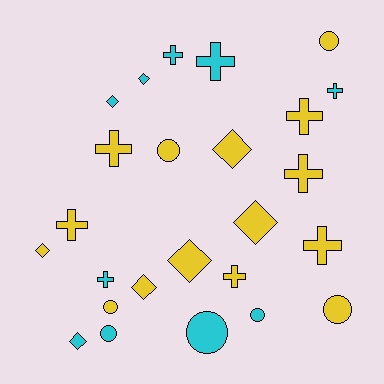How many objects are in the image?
There are 25 objects.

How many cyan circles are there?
There are 3 cyan circles.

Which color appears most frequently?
Yellow, with 15 objects.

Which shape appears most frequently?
Cross, with 10 objects.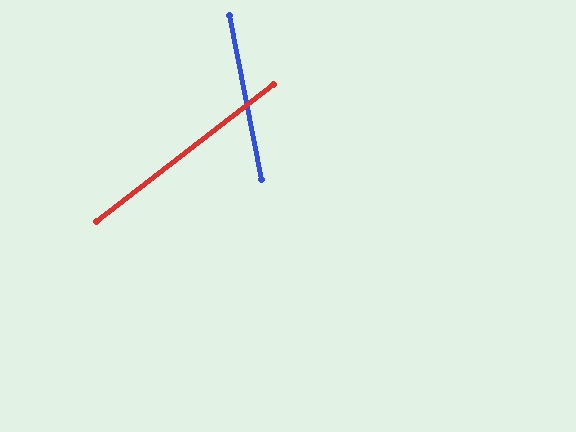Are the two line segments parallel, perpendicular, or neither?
Neither parallel nor perpendicular — they differ by about 64°.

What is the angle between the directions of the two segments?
Approximately 64 degrees.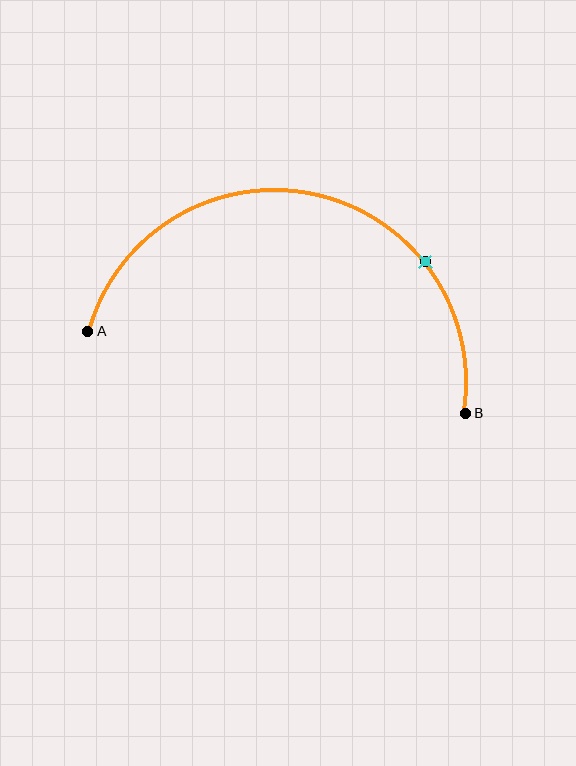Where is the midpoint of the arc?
The arc midpoint is the point on the curve farthest from the straight line joining A and B. It sits above that line.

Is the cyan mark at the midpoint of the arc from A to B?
No. The cyan mark lies on the arc but is closer to endpoint B. The arc midpoint would be at the point on the curve equidistant along the arc from both A and B.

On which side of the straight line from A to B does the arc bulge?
The arc bulges above the straight line connecting A and B.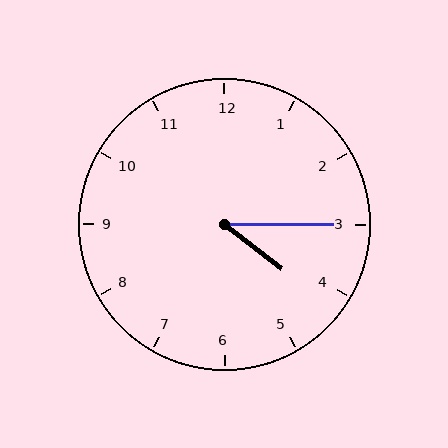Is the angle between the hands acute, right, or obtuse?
It is acute.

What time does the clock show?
4:15.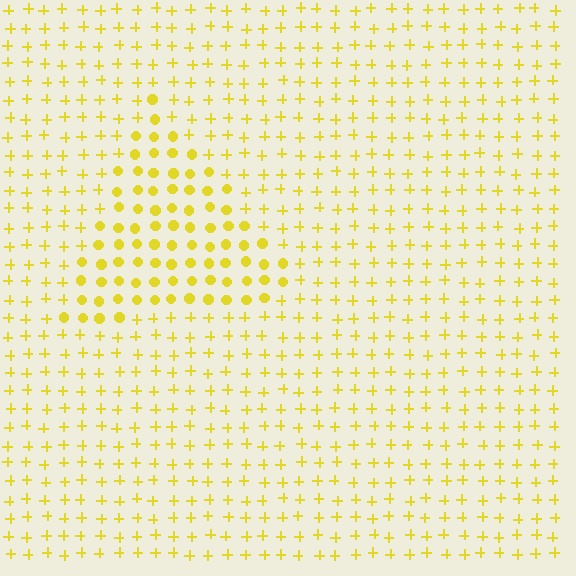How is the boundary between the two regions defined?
The boundary is defined by a change in element shape: circles inside vs. plus signs outside. All elements share the same color and spacing.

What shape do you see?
I see a triangle.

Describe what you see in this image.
The image is filled with small yellow elements arranged in a uniform grid. A triangle-shaped region contains circles, while the surrounding area contains plus signs. The boundary is defined purely by the change in element shape.